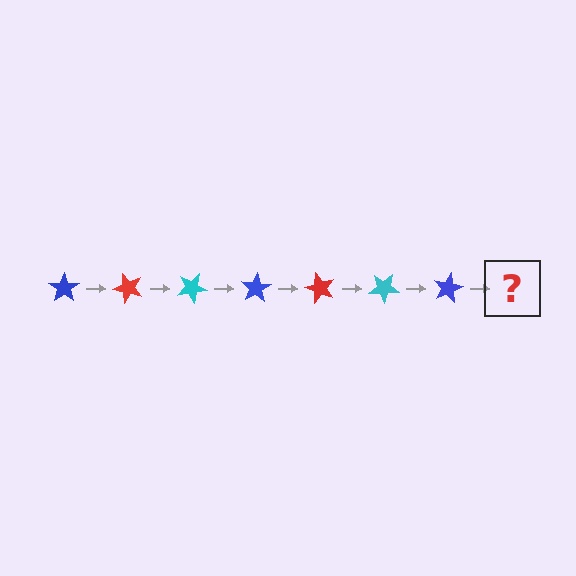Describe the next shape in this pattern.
It should be a red star, rotated 350 degrees from the start.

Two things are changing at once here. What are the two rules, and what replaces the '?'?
The two rules are that it rotates 50 degrees each step and the color cycles through blue, red, and cyan. The '?' should be a red star, rotated 350 degrees from the start.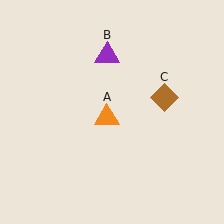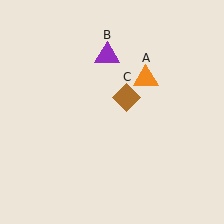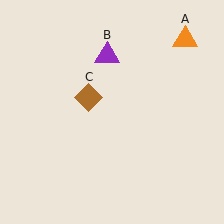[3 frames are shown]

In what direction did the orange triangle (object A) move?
The orange triangle (object A) moved up and to the right.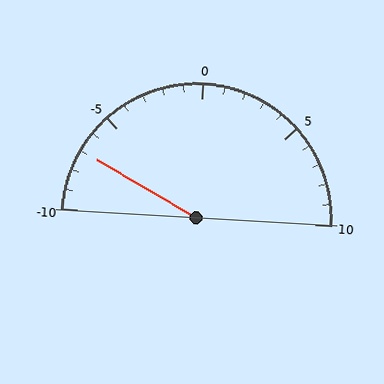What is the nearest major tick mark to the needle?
The nearest major tick mark is -5.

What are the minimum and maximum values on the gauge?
The gauge ranges from -10 to 10.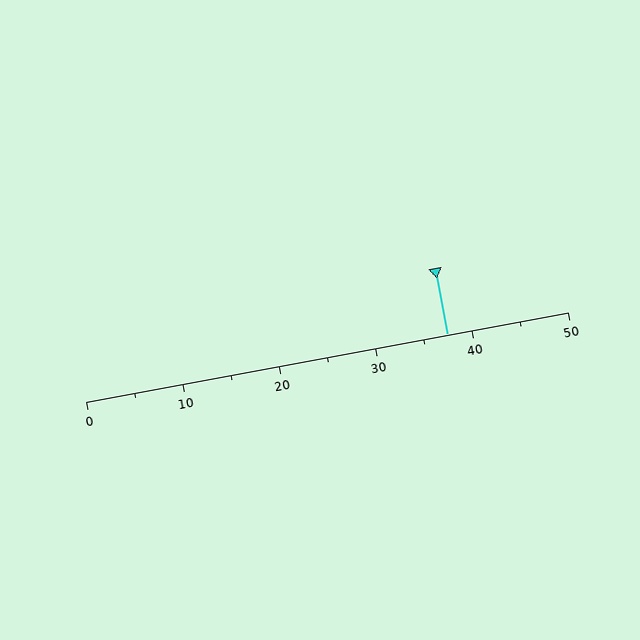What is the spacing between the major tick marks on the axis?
The major ticks are spaced 10 apart.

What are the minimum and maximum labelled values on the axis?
The axis runs from 0 to 50.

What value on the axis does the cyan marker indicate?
The marker indicates approximately 37.5.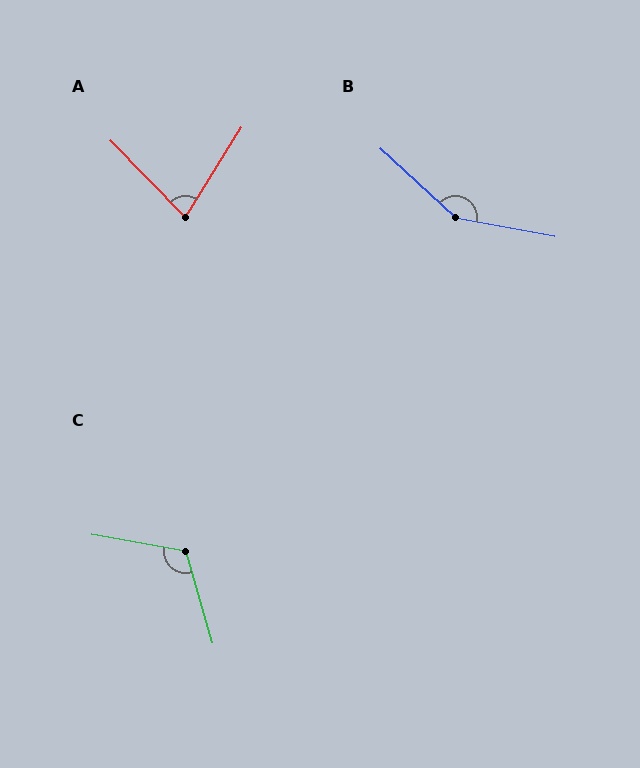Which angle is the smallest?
A, at approximately 76 degrees.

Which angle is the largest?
B, at approximately 148 degrees.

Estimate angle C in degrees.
Approximately 117 degrees.